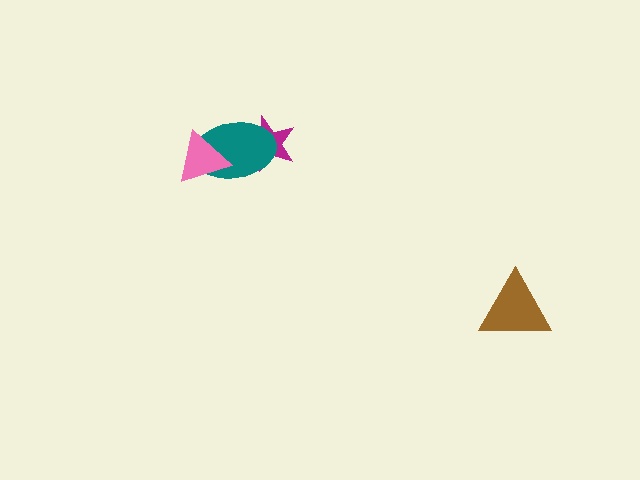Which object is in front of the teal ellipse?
The pink triangle is in front of the teal ellipse.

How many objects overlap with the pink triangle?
1 object overlaps with the pink triangle.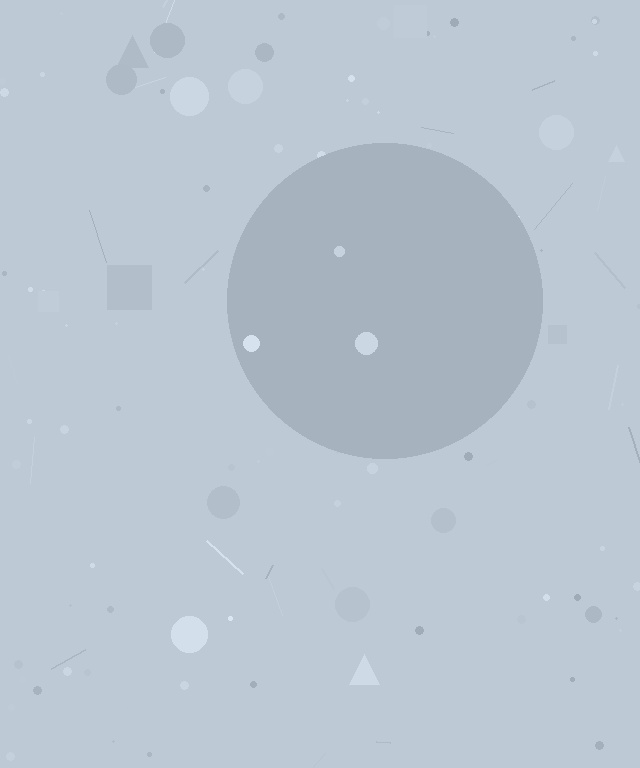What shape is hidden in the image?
A circle is hidden in the image.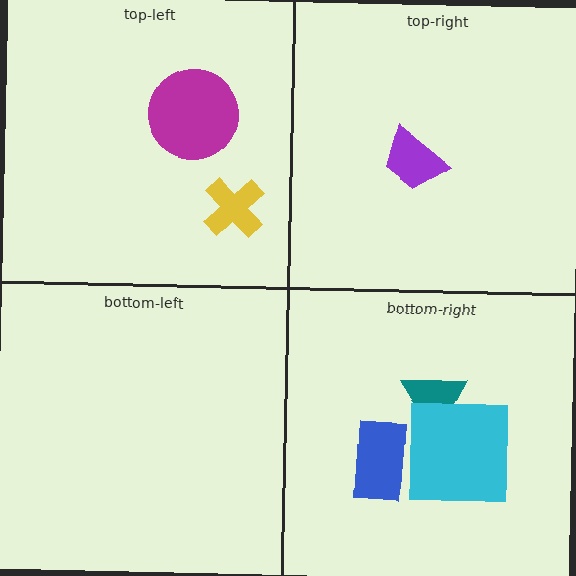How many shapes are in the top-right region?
1.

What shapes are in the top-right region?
The purple trapezoid.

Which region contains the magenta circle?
The top-left region.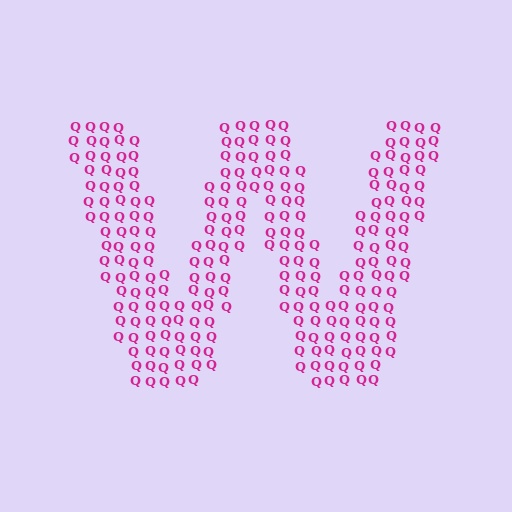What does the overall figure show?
The overall figure shows the letter W.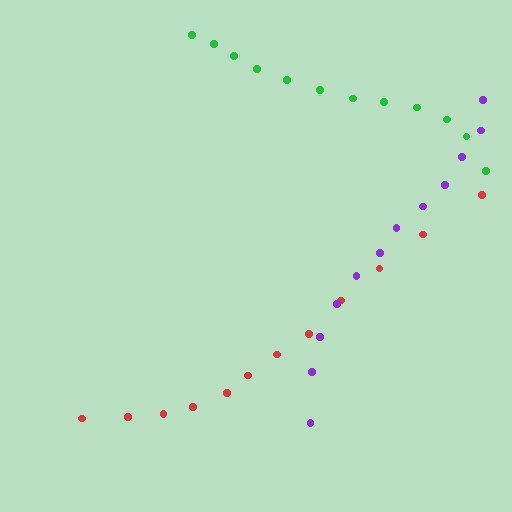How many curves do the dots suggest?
There are 3 distinct paths.